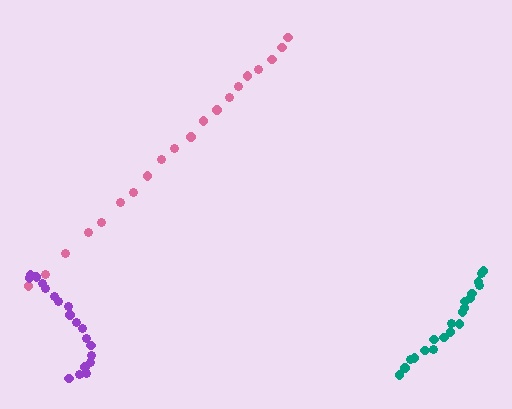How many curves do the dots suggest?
There are 3 distinct paths.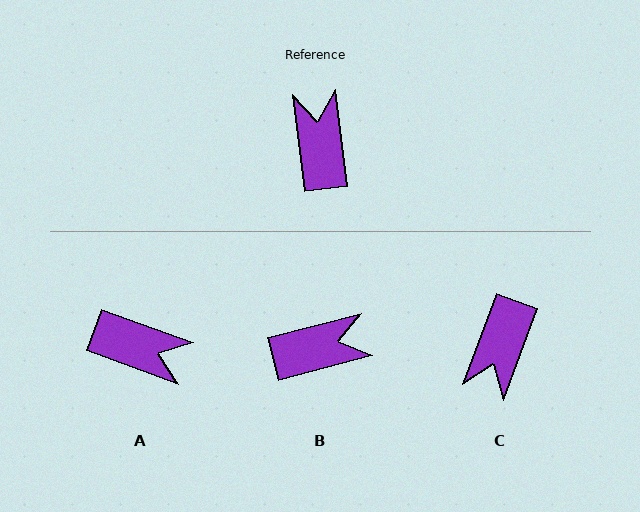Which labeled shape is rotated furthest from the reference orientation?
C, about 152 degrees away.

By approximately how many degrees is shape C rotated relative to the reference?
Approximately 152 degrees counter-clockwise.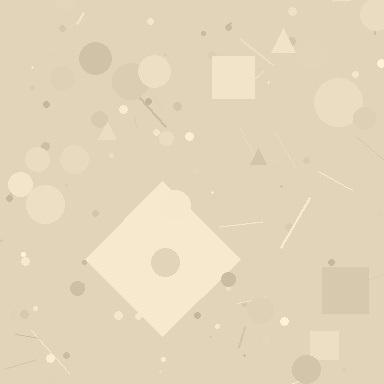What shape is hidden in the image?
A diamond is hidden in the image.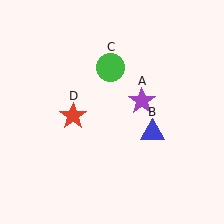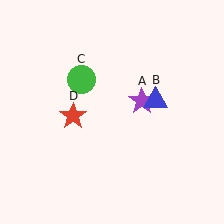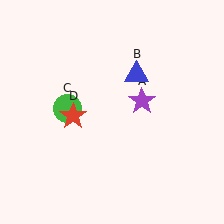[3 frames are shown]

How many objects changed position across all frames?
2 objects changed position: blue triangle (object B), green circle (object C).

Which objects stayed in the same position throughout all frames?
Purple star (object A) and red star (object D) remained stationary.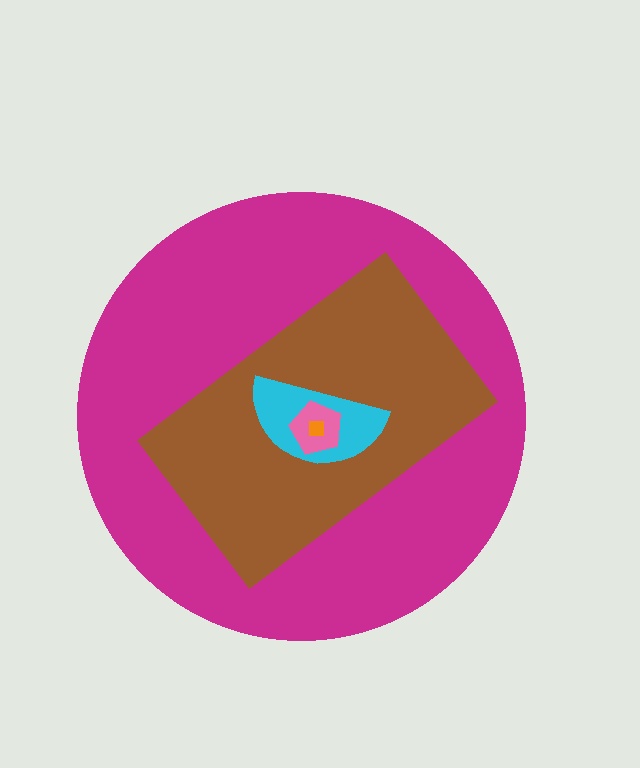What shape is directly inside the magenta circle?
The brown rectangle.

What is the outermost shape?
The magenta circle.